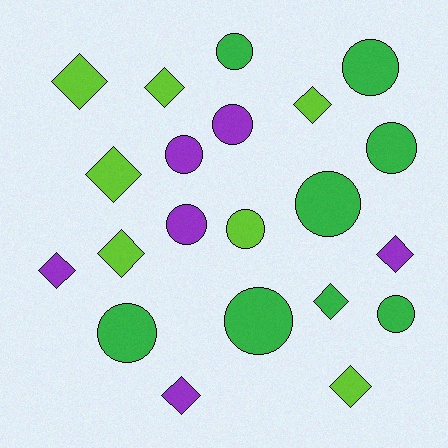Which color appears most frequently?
Green, with 8 objects.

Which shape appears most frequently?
Circle, with 11 objects.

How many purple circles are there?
There are 3 purple circles.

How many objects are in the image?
There are 21 objects.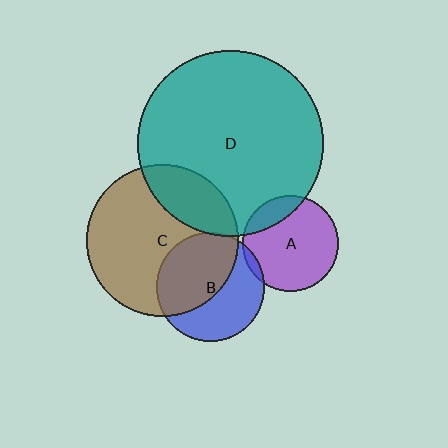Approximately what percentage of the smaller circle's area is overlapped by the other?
Approximately 15%.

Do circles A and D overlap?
Yes.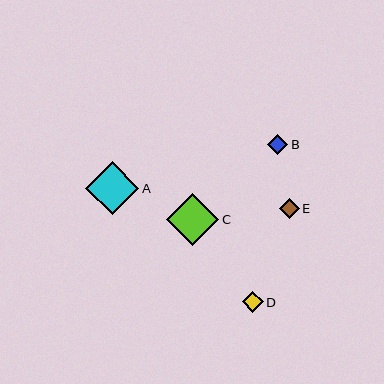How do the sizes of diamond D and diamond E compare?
Diamond D and diamond E are approximately the same size.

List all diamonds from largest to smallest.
From largest to smallest: A, C, D, E, B.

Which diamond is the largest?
Diamond A is the largest with a size of approximately 54 pixels.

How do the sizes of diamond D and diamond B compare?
Diamond D and diamond B are approximately the same size.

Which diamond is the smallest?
Diamond B is the smallest with a size of approximately 20 pixels.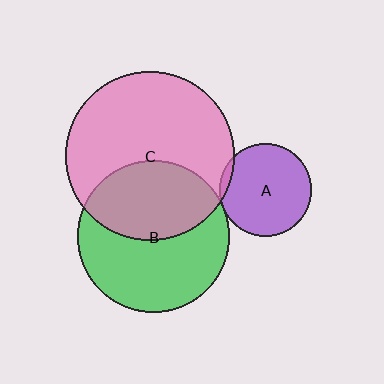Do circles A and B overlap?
Yes.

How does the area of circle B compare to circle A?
Approximately 2.7 times.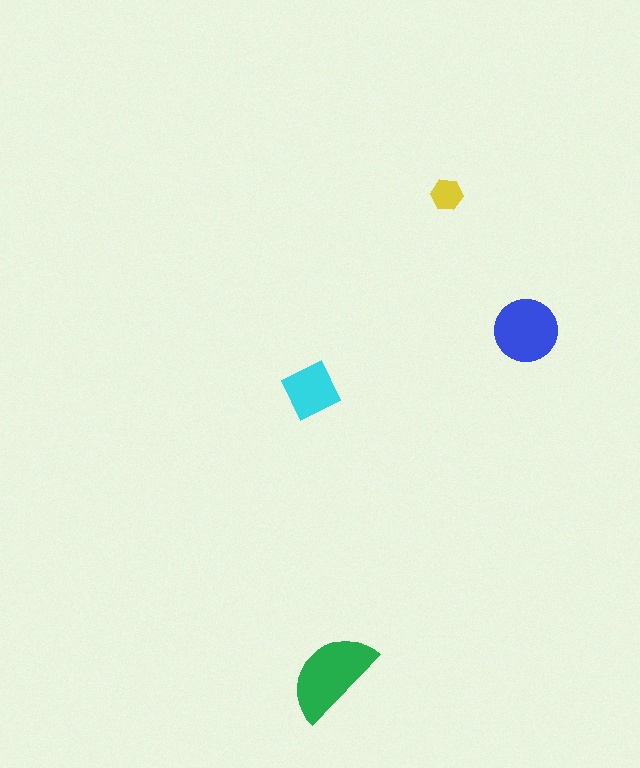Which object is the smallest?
The yellow hexagon.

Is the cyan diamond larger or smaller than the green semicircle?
Smaller.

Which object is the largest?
The green semicircle.